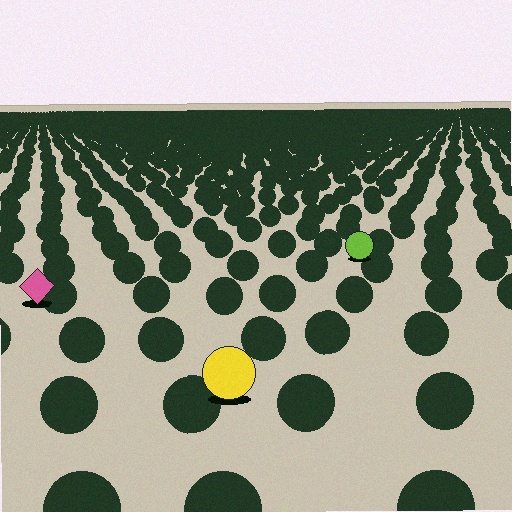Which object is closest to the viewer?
The yellow circle is closest. The texture marks near it are larger and more spread out.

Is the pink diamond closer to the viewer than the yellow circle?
No. The yellow circle is closer — you can tell from the texture gradient: the ground texture is coarser near it.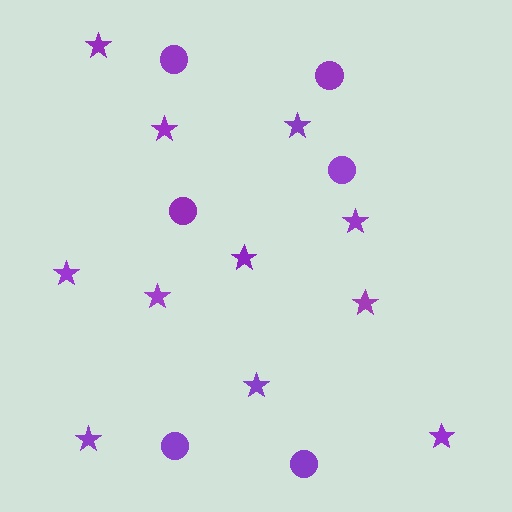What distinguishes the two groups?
There are 2 groups: one group of stars (11) and one group of circles (6).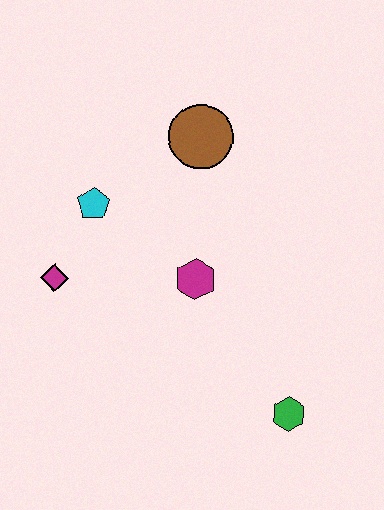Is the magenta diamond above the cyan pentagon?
No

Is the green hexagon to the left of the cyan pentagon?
No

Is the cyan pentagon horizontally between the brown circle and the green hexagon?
No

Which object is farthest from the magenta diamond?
The green hexagon is farthest from the magenta diamond.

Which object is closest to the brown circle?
The cyan pentagon is closest to the brown circle.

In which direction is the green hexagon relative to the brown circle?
The green hexagon is below the brown circle.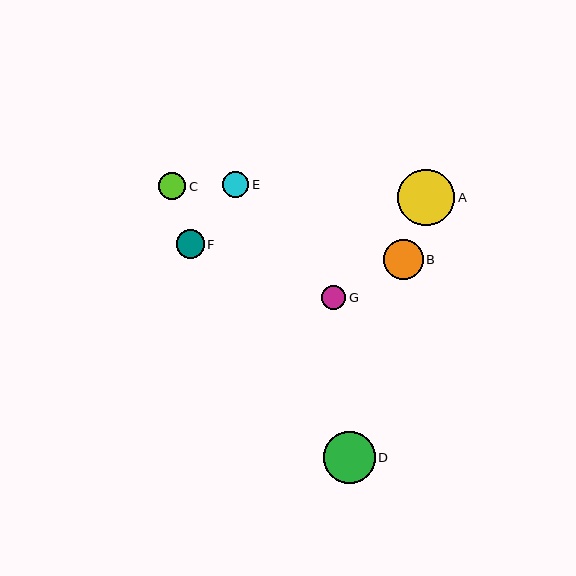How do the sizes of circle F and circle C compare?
Circle F and circle C are approximately the same size.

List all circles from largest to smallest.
From largest to smallest: A, D, B, F, E, C, G.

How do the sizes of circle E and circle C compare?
Circle E and circle C are approximately the same size.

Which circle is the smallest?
Circle G is the smallest with a size of approximately 24 pixels.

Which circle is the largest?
Circle A is the largest with a size of approximately 57 pixels.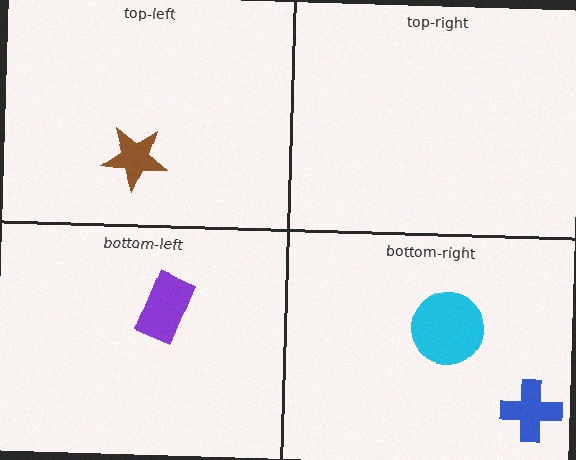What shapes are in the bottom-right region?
The cyan circle, the blue cross.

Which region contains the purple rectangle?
The bottom-left region.